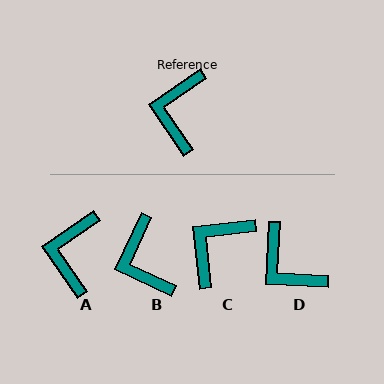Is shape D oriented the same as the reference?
No, it is off by about 52 degrees.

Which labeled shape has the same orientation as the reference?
A.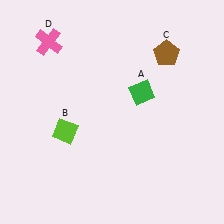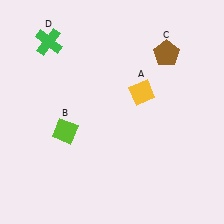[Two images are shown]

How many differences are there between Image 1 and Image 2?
There are 2 differences between the two images.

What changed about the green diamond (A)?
In Image 1, A is green. In Image 2, it changed to yellow.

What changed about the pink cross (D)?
In Image 1, D is pink. In Image 2, it changed to green.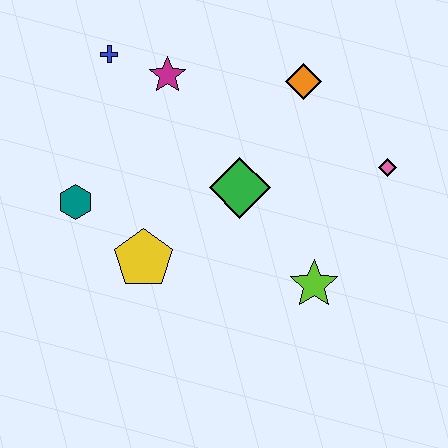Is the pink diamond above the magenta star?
No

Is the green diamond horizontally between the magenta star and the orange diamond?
Yes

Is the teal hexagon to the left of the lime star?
Yes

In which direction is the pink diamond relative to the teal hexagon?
The pink diamond is to the right of the teal hexagon.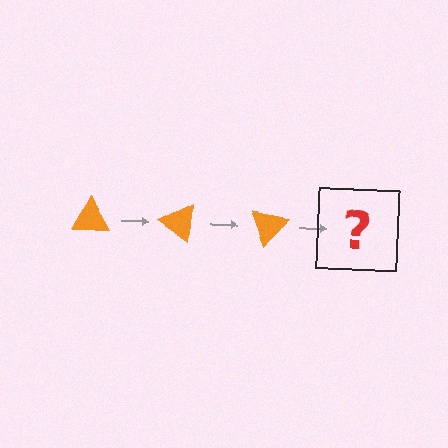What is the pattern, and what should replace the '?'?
The pattern is that the triangle rotates 35 degrees each step. The '?' should be an orange triangle rotated 105 degrees.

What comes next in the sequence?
The next element should be an orange triangle rotated 105 degrees.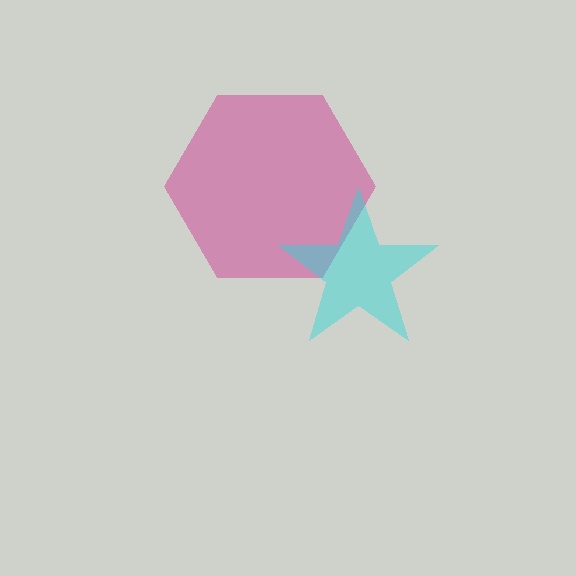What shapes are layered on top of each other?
The layered shapes are: a magenta hexagon, a cyan star.